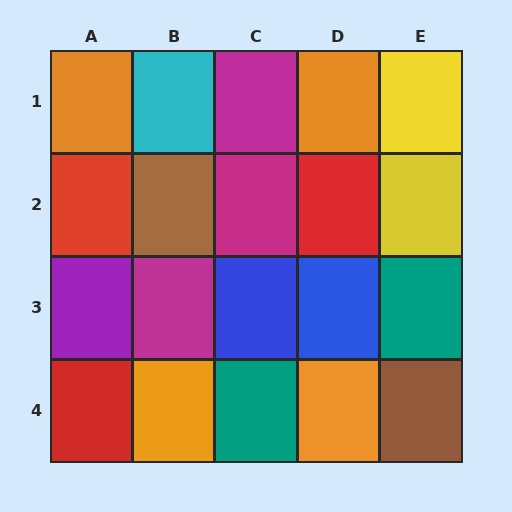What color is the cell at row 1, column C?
Magenta.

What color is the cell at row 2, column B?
Brown.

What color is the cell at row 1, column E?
Yellow.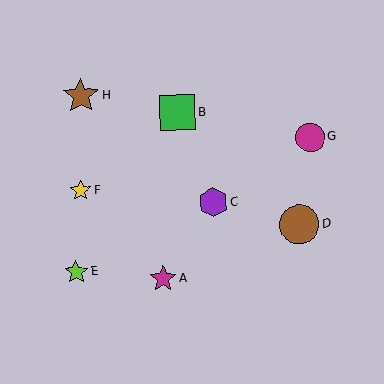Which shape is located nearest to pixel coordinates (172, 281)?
The magenta star (labeled A) at (163, 279) is nearest to that location.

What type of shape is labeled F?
Shape F is a yellow star.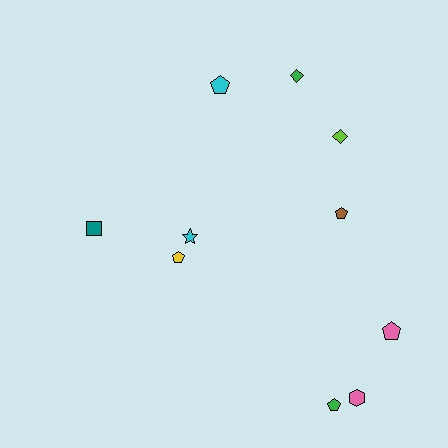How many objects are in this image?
There are 10 objects.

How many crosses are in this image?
There are no crosses.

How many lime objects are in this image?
There is 1 lime object.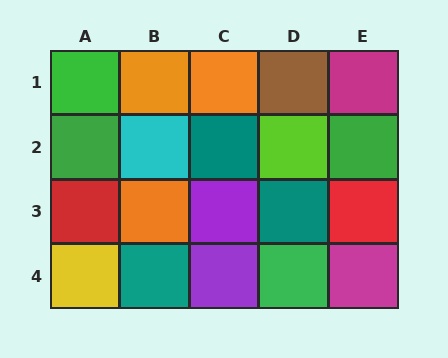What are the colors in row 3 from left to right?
Red, orange, purple, teal, red.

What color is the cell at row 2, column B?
Cyan.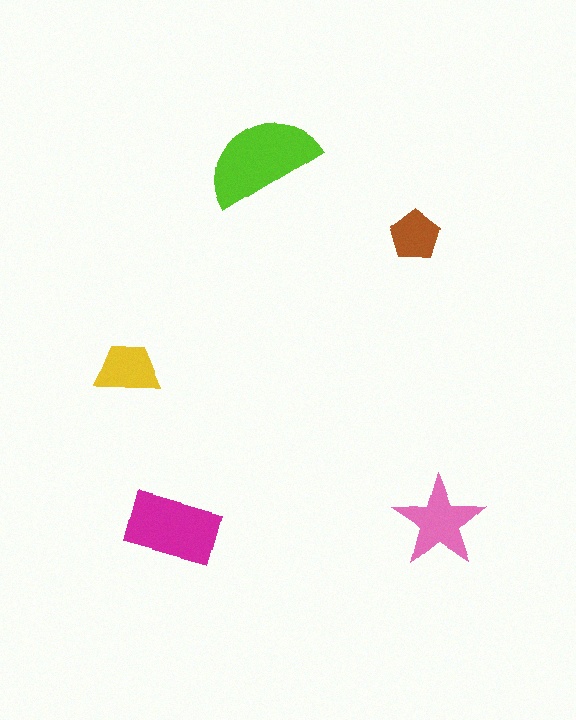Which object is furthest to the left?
The yellow trapezoid is leftmost.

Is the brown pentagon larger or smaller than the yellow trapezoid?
Smaller.